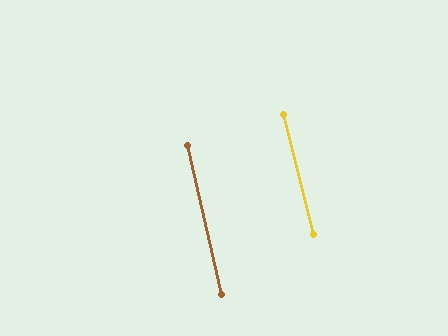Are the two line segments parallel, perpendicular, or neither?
Parallel — their directions differ by only 1.1°.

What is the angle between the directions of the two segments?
Approximately 1 degree.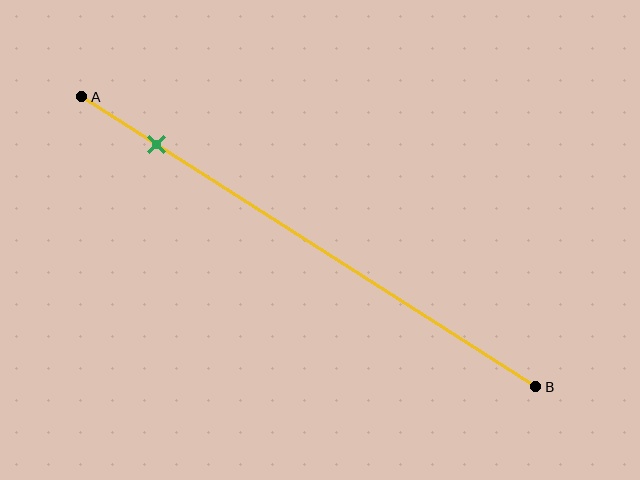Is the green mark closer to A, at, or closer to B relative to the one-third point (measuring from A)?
The green mark is closer to point A than the one-third point of segment AB.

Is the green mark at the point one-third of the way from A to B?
No, the mark is at about 15% from A, not at the 33% one-third point.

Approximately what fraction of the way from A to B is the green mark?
The green mark is approximately 15% of the way from A to B.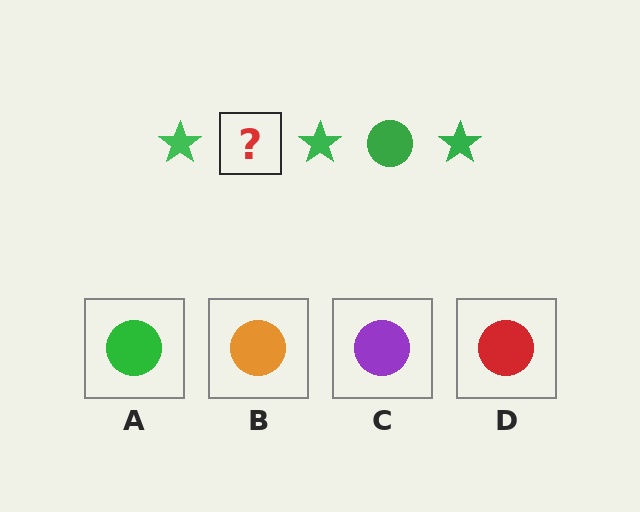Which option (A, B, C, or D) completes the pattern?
A.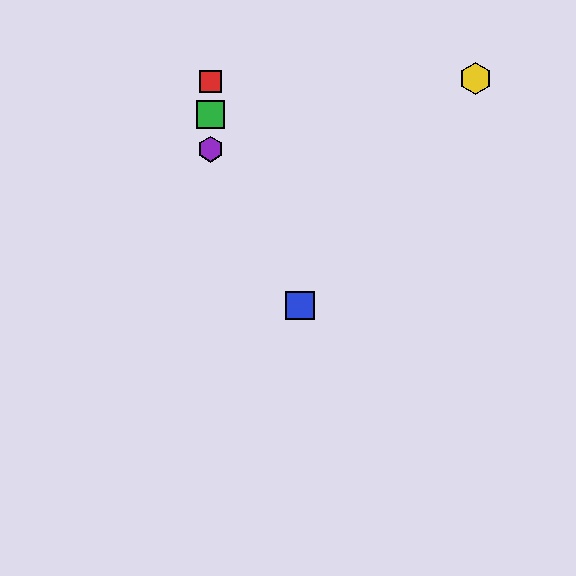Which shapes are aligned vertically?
The red square, the green square, the purple hexagon are aligned vertically.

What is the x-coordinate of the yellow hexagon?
The yellow hexagon is at x≈475.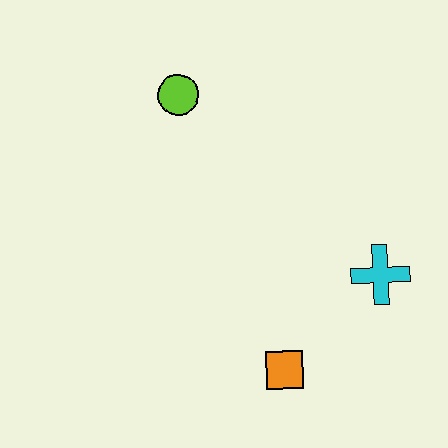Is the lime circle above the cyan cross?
Yes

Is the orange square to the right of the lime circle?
Yes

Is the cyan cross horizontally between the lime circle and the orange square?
No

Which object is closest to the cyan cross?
The orange square is closest to the cyan cross.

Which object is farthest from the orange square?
The lime circle is farthest from the orange square.